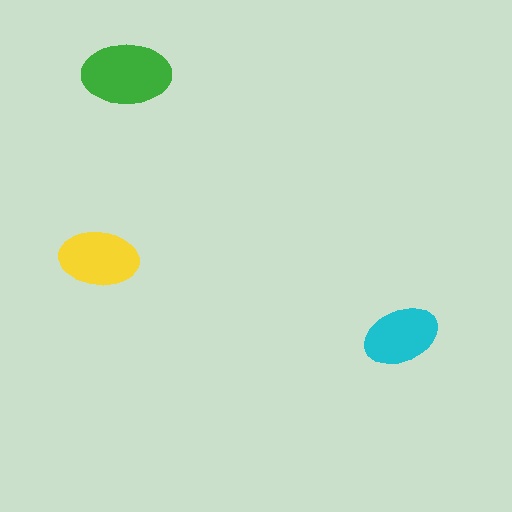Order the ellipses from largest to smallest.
the green one, the yellow one, the cyan one.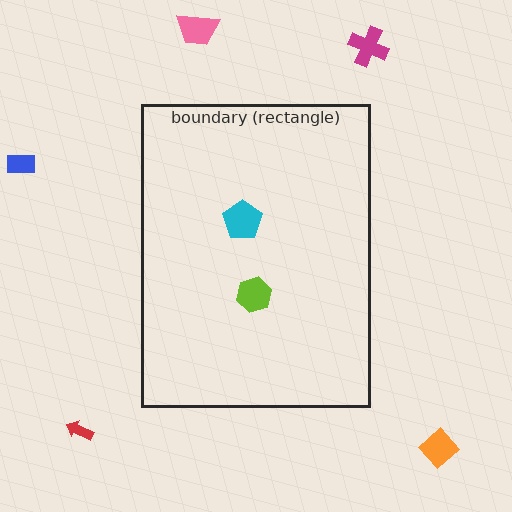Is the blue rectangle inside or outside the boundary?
Outside.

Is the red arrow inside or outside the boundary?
Outside.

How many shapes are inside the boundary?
2 inside, 5 outside.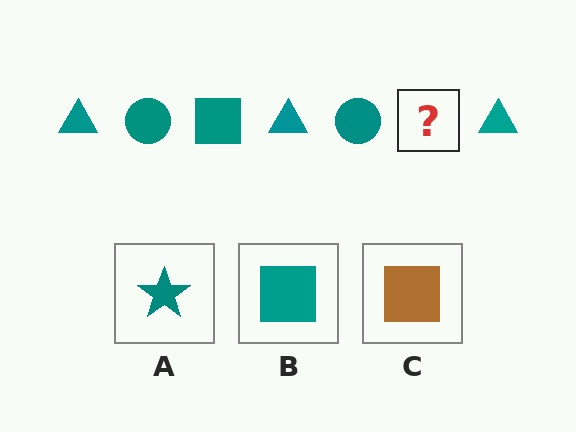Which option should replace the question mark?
Option B.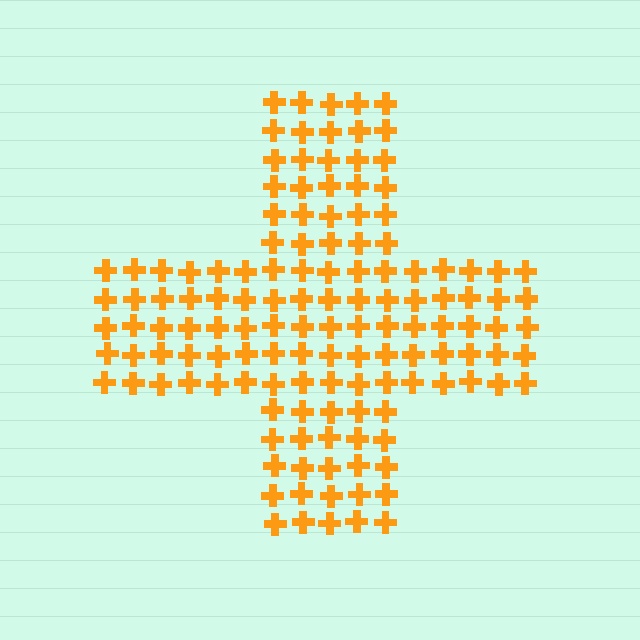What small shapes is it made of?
It is made of small crosses.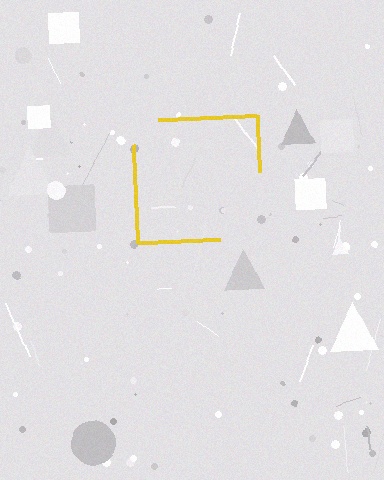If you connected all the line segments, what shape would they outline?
They would outline a square.